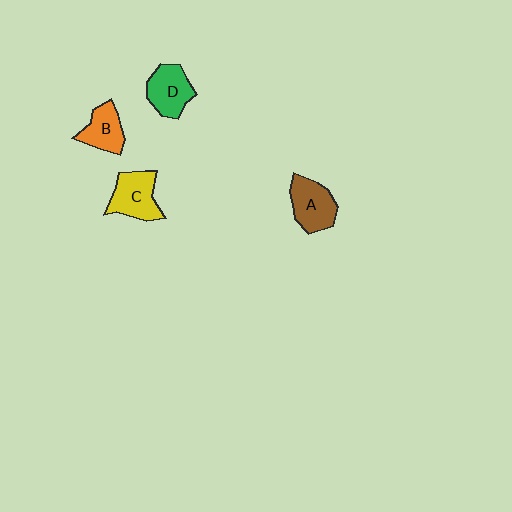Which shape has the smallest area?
Shape B (orange).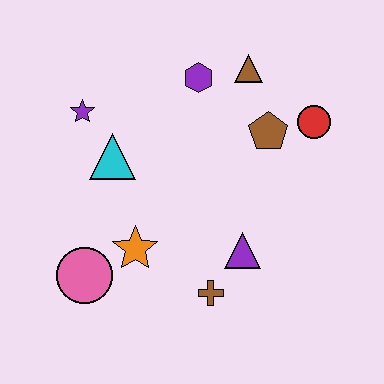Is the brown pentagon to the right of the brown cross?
Yes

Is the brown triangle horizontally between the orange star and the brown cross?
No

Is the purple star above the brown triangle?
No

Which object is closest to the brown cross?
The purple triangle is closest to the brown cross.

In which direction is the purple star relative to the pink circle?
The purple star is above the pink circle.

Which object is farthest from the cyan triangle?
The red circle is farthest from the cyan triangle.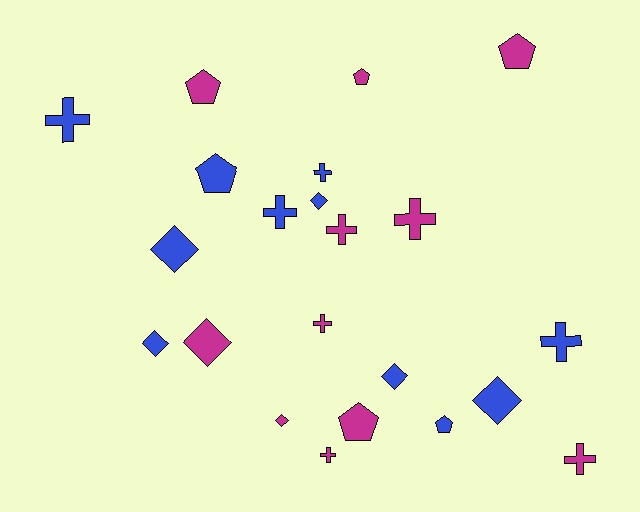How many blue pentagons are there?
There are 2 blue pentagons.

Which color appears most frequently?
Magenta, with 11 objects.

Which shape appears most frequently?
Cross, with 9 objects.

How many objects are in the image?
There are 22 objects.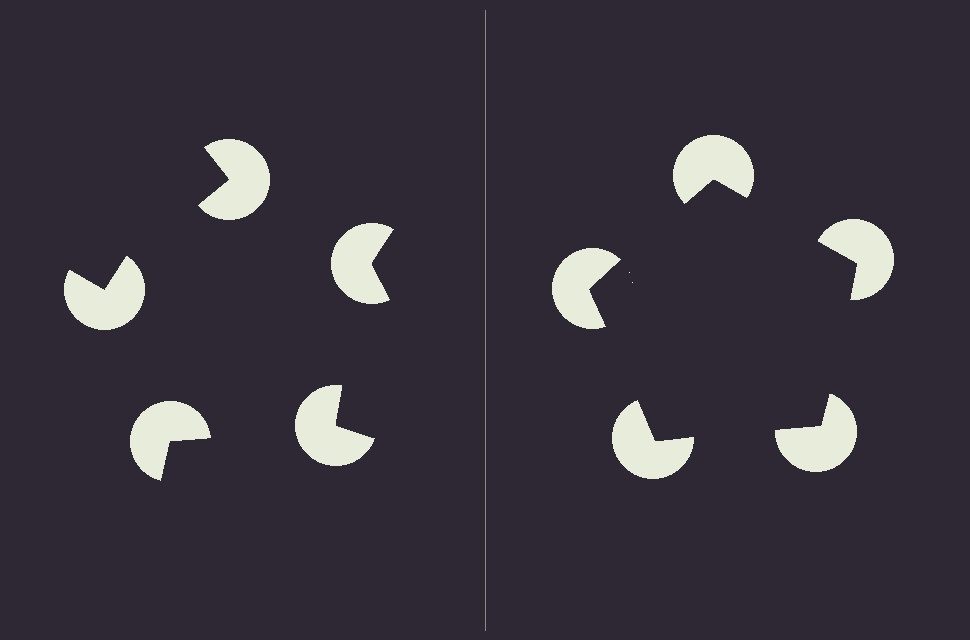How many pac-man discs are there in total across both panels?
10 — 5 on each side.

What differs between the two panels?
The pac-man discs are positioned identically on both sides; only the wedge orientations differ. On the right they align to a pentagon; on the left they are misaligned.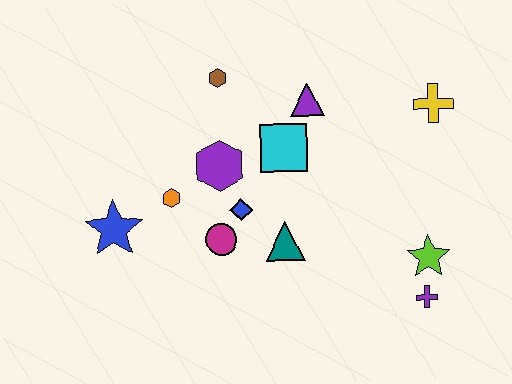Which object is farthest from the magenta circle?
The yellow cross is farthest from the magenta circle.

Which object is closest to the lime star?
The purple cross is closest to the lime star.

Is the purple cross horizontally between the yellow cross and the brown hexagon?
Yes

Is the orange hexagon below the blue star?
No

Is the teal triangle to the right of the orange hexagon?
Yes